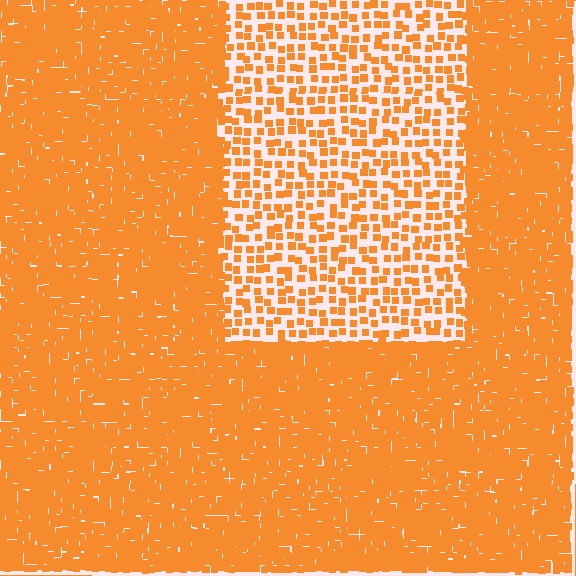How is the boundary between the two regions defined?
The boundary is defined by a change in element density (approximately 2.9x ratio). All elements are the same color, size, and shape.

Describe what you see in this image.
The image contains small orange elements arranged at two different densities. A rectangle-shaped region is visible where the elements are less densely packed than the surrounding area.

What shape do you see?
I see a rectangle.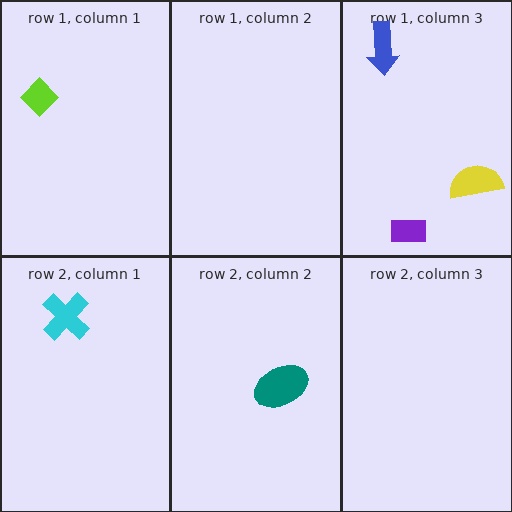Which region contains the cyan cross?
The row 2, column 1 region.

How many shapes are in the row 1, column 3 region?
3.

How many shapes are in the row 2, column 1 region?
1.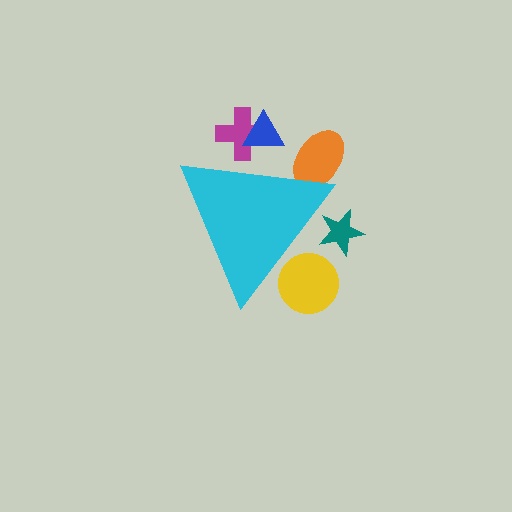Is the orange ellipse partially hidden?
Yes, the orange ellipse is partially hidden behind the cyan triangle.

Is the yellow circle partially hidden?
Yes, the yellow circle is partially hidden behind the cyan triangle.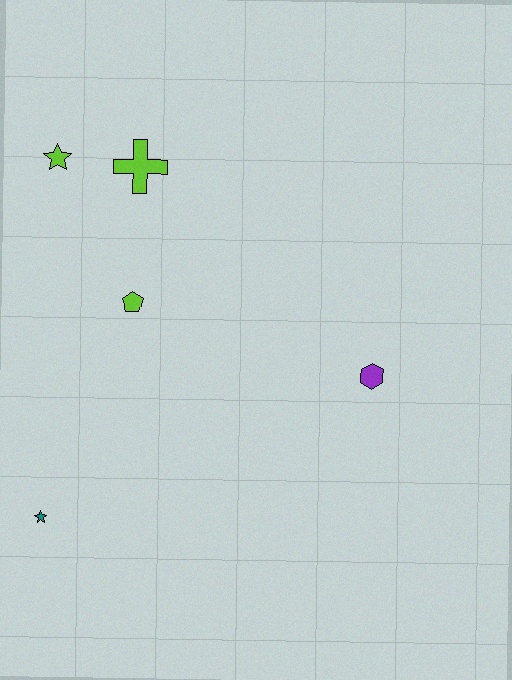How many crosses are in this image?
There is 1 cross.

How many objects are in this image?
There are 5 objects.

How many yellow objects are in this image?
There are no yellow objects.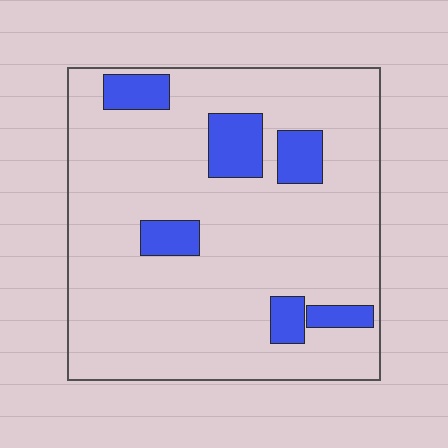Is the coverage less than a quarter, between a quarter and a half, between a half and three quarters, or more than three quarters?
Less than a quarter.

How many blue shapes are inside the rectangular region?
6.